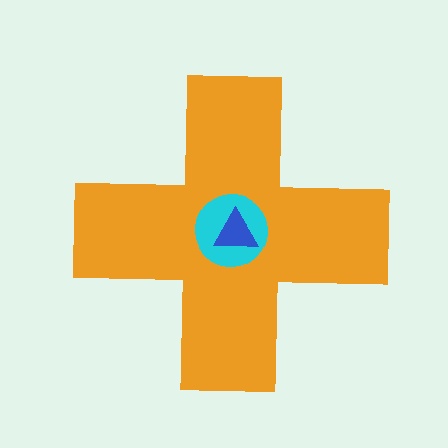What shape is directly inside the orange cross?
The cyan circle.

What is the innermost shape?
The blue triangle.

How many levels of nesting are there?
3.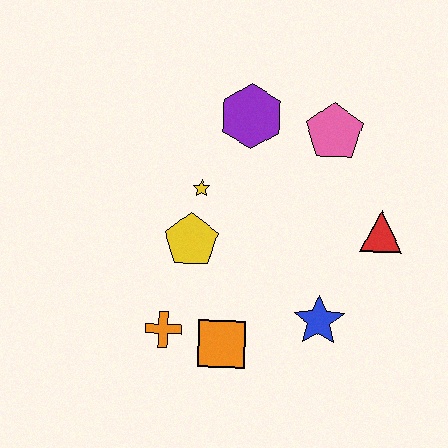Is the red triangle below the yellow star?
Yes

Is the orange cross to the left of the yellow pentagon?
Yes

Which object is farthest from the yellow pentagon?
The red triangle is farthest from the yellow pentagon.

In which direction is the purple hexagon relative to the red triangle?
The purple hexagon is to the left of the red triangle.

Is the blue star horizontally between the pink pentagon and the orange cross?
Yes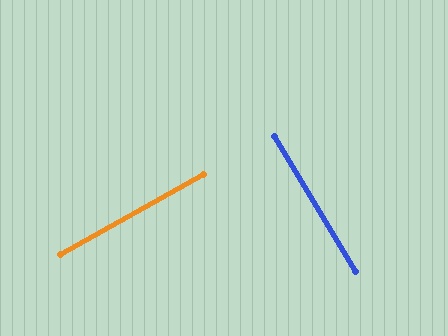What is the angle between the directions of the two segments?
Approximately 88 degrees.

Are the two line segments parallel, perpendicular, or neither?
Perpendicular — they meet at approximately 88°.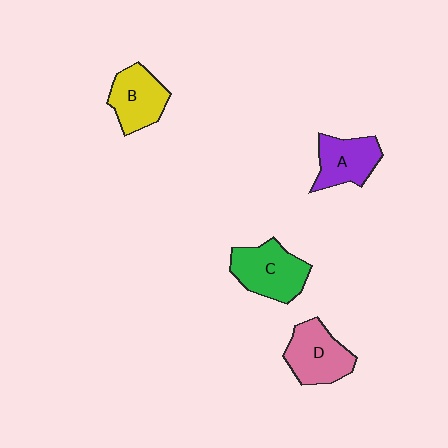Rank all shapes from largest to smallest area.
From largest to smallest: C (green), D (pink), B (yellow), A (purple).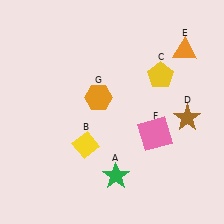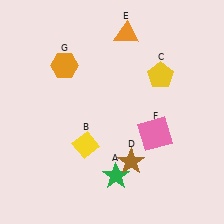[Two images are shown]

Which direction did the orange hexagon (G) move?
The orange hexagon (G) moved left.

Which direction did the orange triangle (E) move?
The orange triangle (E) moved left.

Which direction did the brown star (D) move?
The brown star (D) moved left.